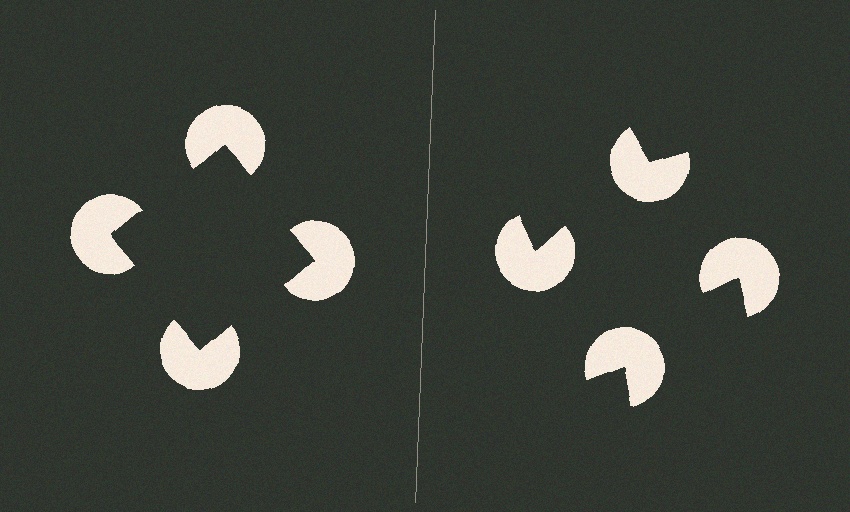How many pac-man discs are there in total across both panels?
8 — 4 on each side.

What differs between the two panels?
The pac-man discs are positioned identically on both sides; only the wedge orientations differ. On the left they align to a square; on the right they are misaligned.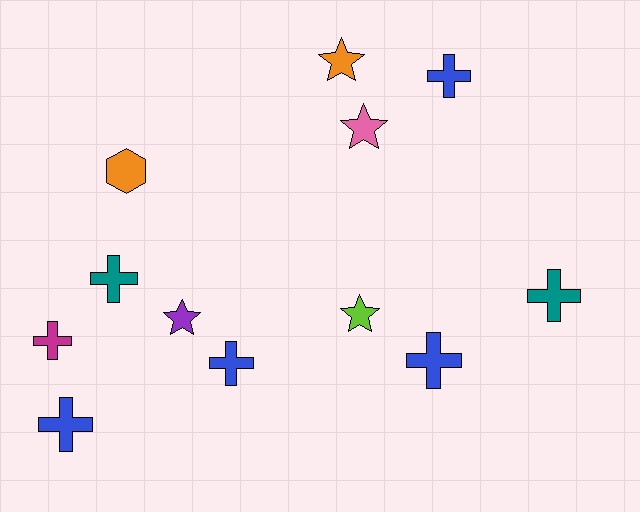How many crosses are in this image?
There are 7 crosses.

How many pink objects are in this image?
There is 1 pink object.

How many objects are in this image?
There are 12 objects.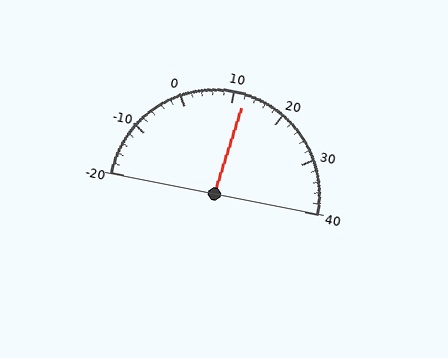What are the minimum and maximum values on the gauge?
The gauge ranges from -20 to 40.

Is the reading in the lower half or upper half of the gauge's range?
The reading is in the upper half of the range (-20 to 40).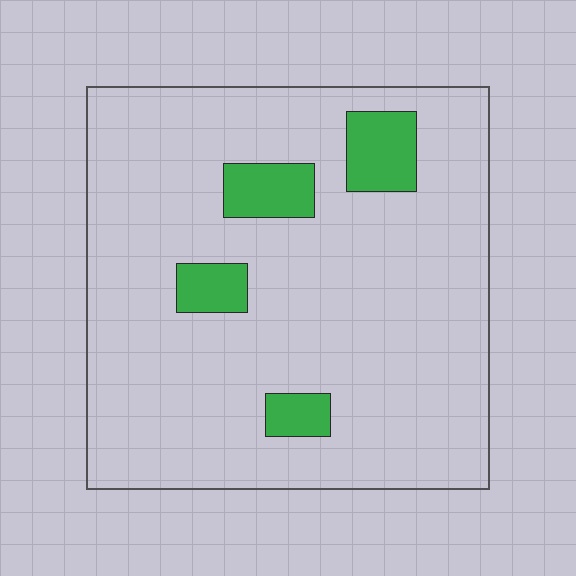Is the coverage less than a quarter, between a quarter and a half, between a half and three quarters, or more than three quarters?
Less than a quarter.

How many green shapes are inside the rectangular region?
4.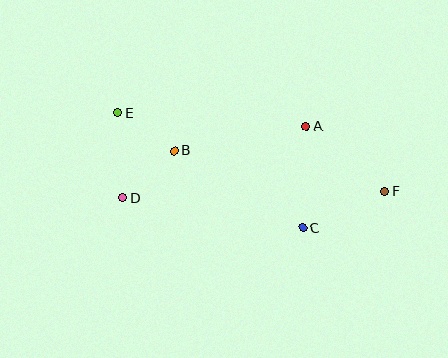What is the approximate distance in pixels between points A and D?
The distance between A and D is approximately 196 pixels.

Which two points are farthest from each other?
Points E and F are farthest from each other.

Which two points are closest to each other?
Points B and E are closest to each other.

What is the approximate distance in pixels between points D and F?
The distance between D and F is approximately 262 pixels.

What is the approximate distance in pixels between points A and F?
The distance between A and F is approximately 102 pixels.